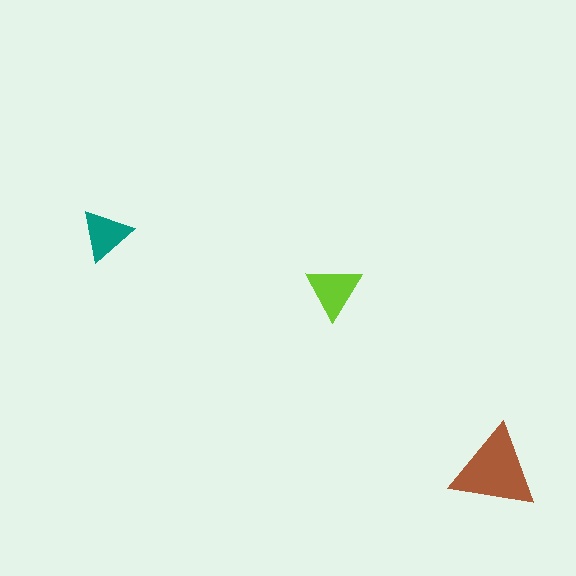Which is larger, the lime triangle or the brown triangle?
The brown one.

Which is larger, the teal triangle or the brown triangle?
The brown one.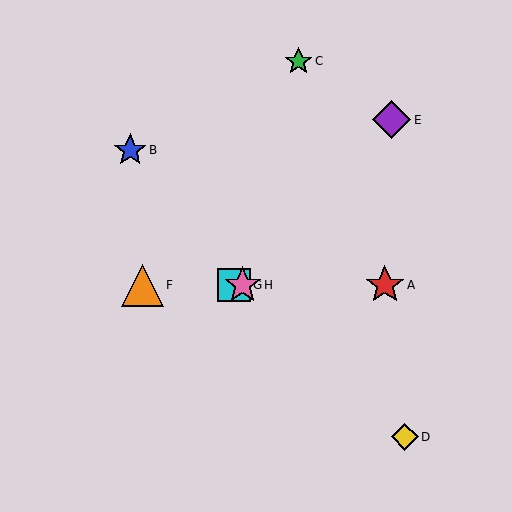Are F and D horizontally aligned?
No, F is at y≈285 and D is at y≈437.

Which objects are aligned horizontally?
Objects A, F, G, H are aligned horizontally.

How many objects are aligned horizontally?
4 objects (A, F, G, H) are aligned horizontally.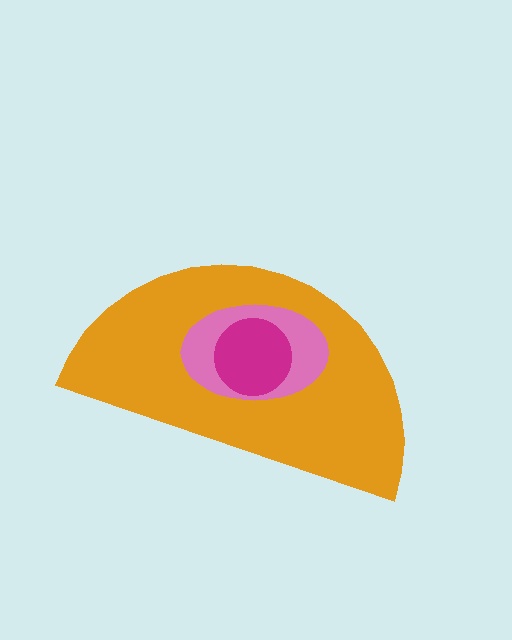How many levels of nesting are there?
3.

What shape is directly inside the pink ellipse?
The magenta circle.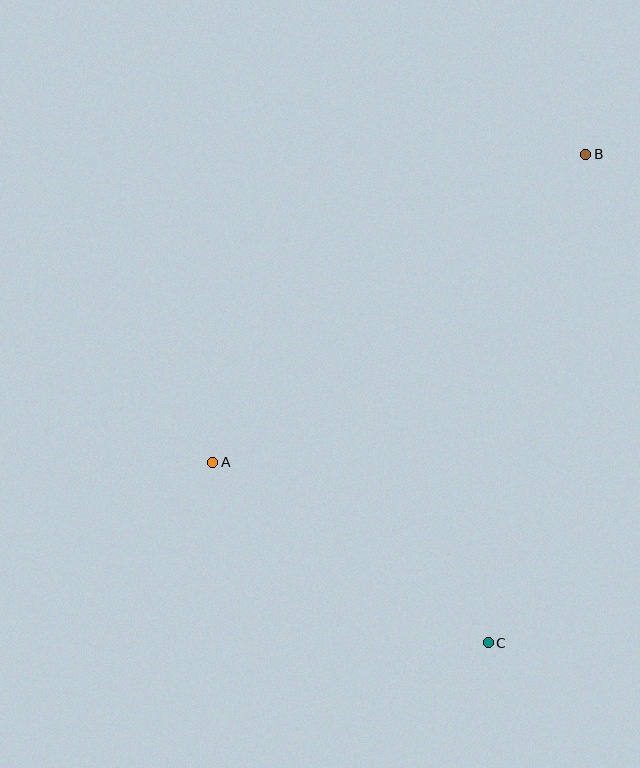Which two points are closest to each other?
Points A and C are closest to each other.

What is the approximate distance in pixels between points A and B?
The distance between A and B is approximately 484 pixels.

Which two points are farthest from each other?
Points B and C are farthest from each other.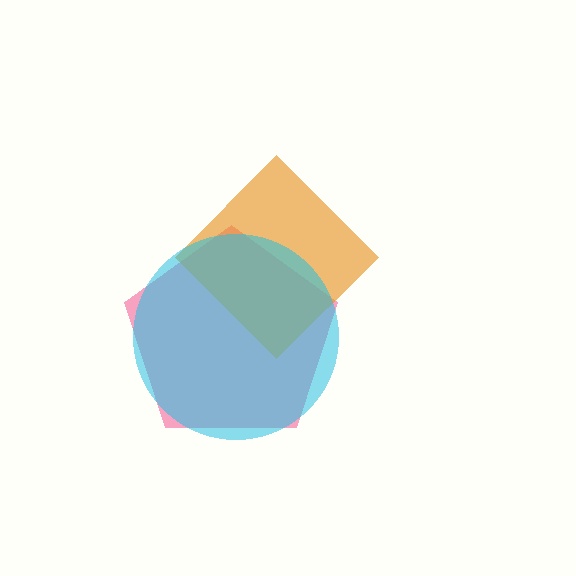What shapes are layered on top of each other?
The layered shapes are: a pink pentagon, an orange diamond, a cyan circle.